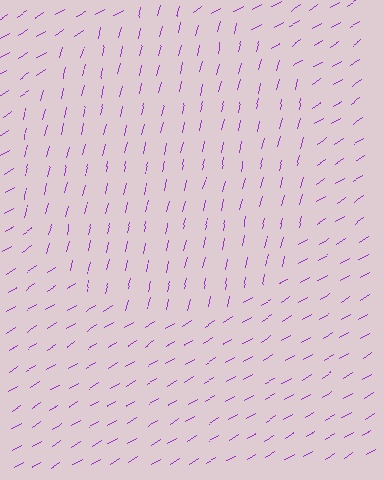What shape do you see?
I see a circle.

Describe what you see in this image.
The image is filled with small purple line segments. A circle region in the image has lines oriented differently from the surrounding lines, creating a visible texture boundary.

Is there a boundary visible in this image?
Yes, there is a texture boundary formed by a change in line orientation.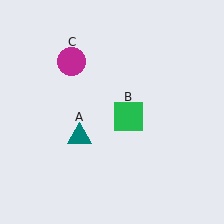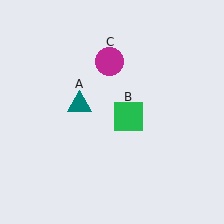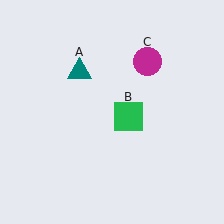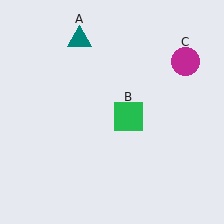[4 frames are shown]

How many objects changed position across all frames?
2 objects changed position: teal triangle (object A), magenta circle (object C).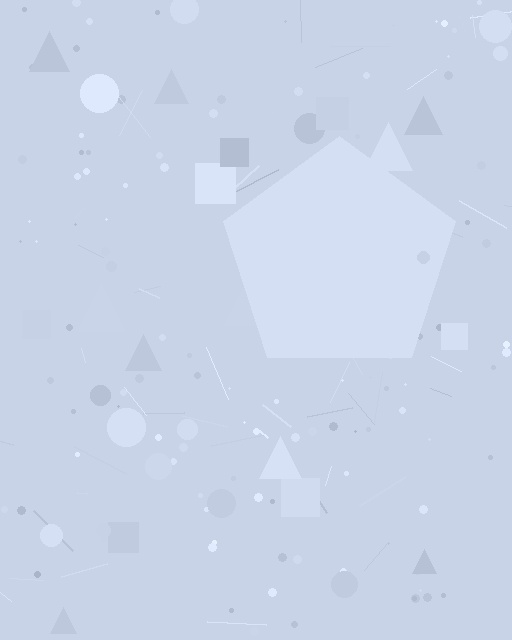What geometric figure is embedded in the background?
A pentagon is embedded in the background.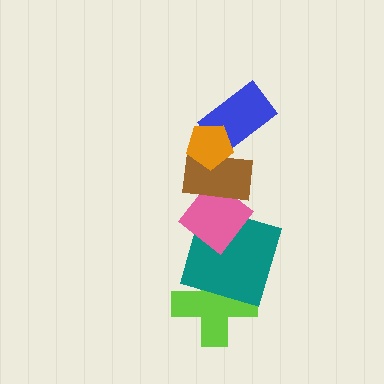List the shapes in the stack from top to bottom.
From top to bottom: the orange pentagon, the blue rectangle, the brown rectangle, the pink diamond, the teal square, the lime cross.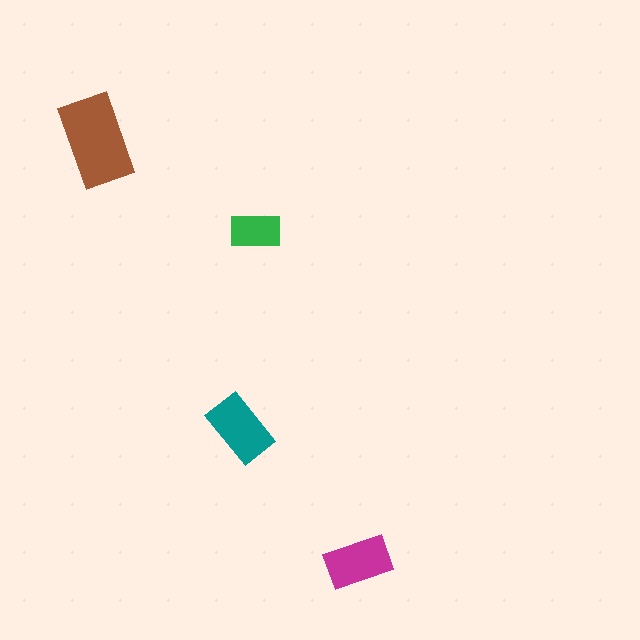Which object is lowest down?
The magenta rectangle is bottommost.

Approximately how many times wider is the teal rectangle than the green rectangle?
About 1.5 times wider.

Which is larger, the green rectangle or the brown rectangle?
The brown one.